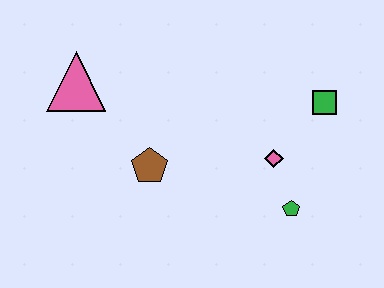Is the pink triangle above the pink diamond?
Yes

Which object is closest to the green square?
The pink diamond is closest to the green square.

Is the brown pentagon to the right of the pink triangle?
Yes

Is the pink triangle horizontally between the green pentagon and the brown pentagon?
No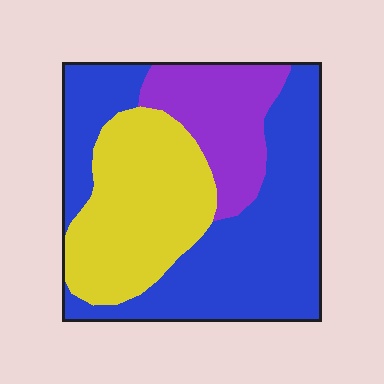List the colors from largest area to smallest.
From largest to smallest: blue, yellow, purple.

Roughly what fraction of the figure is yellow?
Yellow takes up between a quarter and a half of the figure.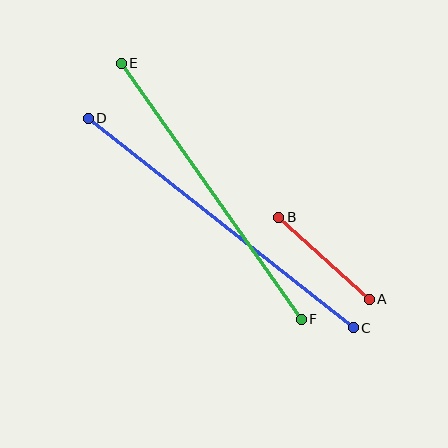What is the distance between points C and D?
The distance is approximately 338 pixels.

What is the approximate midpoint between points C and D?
The midpoint is at approximately (221, 223) pixels.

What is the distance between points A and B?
The distance is approximately 122 pixels.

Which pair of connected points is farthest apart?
Points C and D are farthest apart.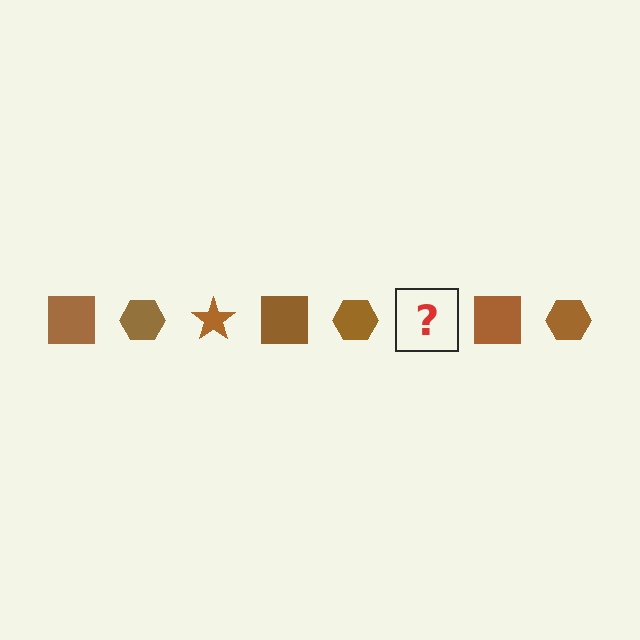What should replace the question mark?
The question mark should be replaced with a brown star.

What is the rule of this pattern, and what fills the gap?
The rule is that the pattern cycles through square, hexagon, star shapes in brown. The gap should be filled with a brown star.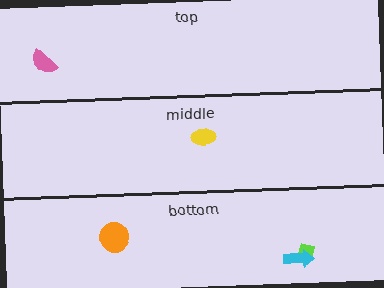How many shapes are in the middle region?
1.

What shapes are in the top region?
The pink semicircle.